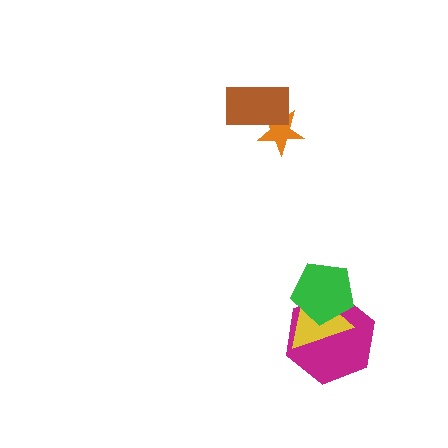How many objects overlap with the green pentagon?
2 objects overlap with the green pentagon.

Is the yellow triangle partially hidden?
Yes, it is partially covered by another shape.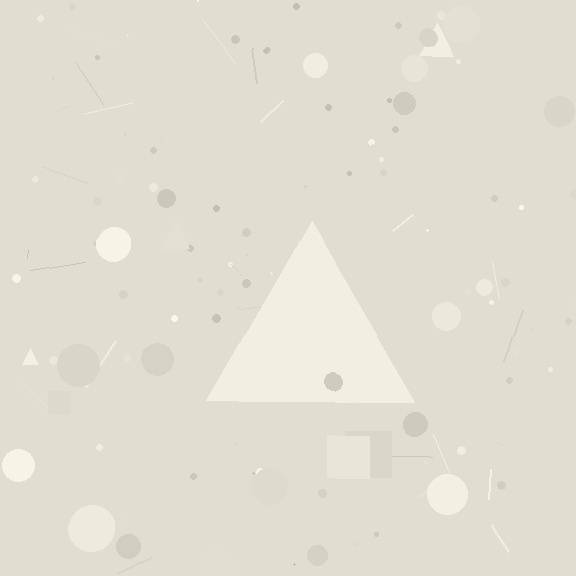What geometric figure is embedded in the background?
A triangle is embedded in the background.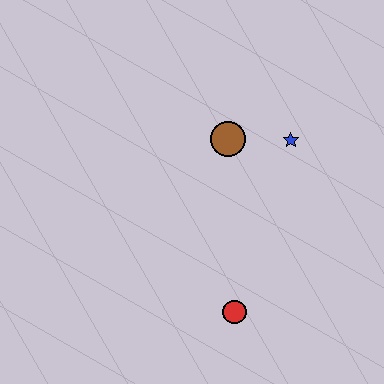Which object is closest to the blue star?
The brown circle is closest to the blue star.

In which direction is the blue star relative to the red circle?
The blue star is above the red circle.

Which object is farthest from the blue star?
The red circle is farthest from the blue star.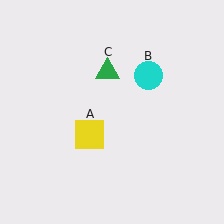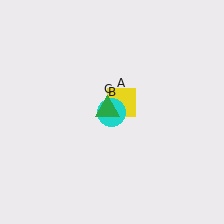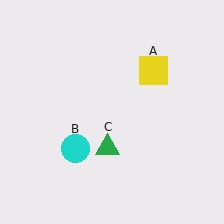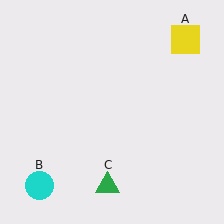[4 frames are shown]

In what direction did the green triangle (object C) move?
The green triangle (object C) moved down.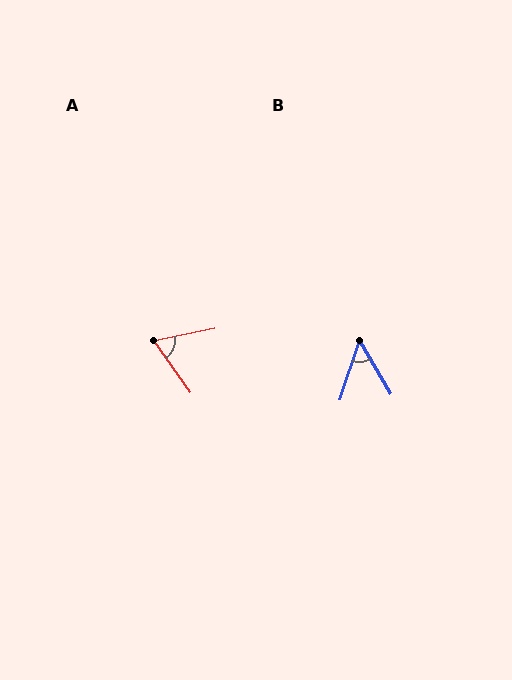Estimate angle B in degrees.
Approximately 49 degrees.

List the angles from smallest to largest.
B (49°), A (66°).